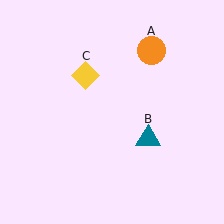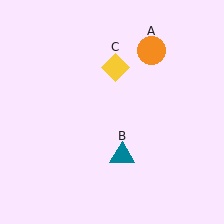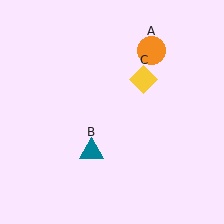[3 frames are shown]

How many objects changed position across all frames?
2 objects changed position: teal triangle (object B), yellow diamond (object C).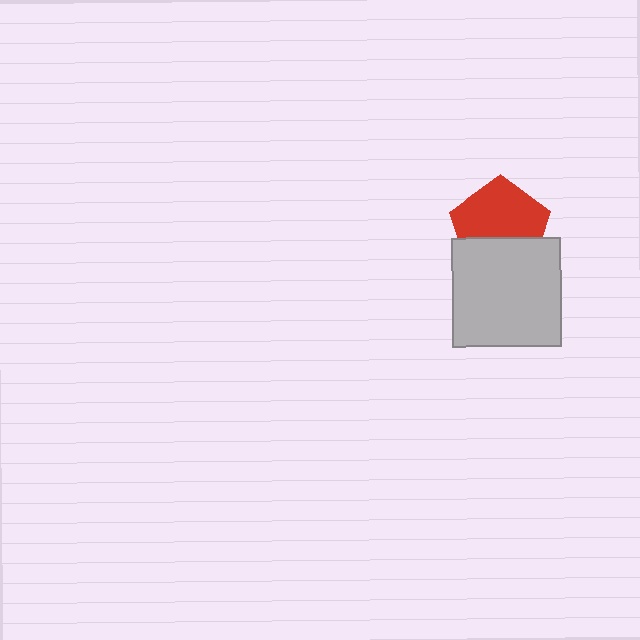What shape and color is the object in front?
The object in front is a light gray square.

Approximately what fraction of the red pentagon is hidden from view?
Roughly 36% of the red pentagon is hidden behind the light gray square.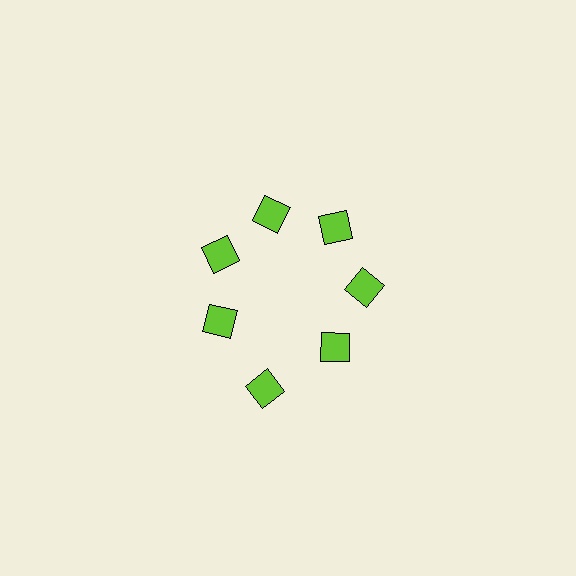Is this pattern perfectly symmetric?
No. The 7 lime diamonds are arranged in a ring, but one element near the 6 o'clock position is pushed outward from the center, breaking the 7-fold rotational symmetry.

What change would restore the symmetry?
The symmetry would be restored by moving it inward, back onto the ring so that all 7 diamonds sit at equal angles and equal distance from the center.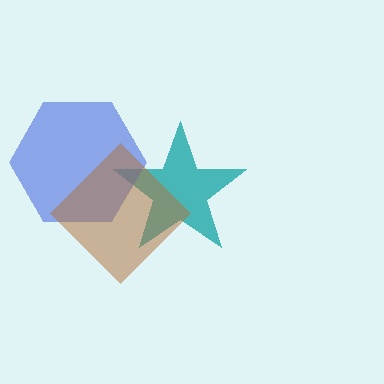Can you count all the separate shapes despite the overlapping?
Yes, there are 3 separate shapes.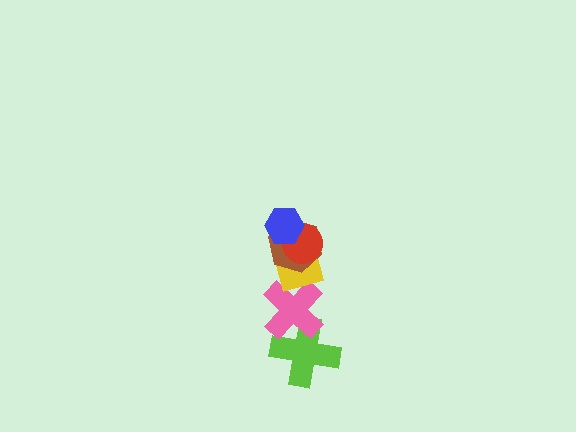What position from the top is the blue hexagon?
The blue hexagon is 1st from the top.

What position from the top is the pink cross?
The pink cross is 5th from the top.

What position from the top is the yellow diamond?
The yellow diamond is 4th from the top.